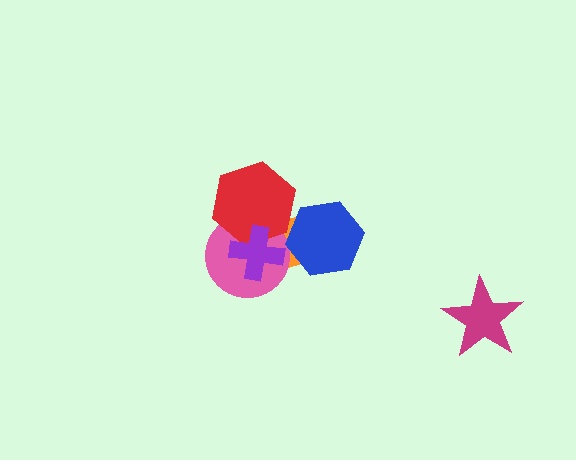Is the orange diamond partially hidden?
Yes, it is partially covered by another shape.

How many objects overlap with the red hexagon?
3 objects overlap with the red hexagon.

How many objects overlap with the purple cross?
3 objects overlap with the purple cross.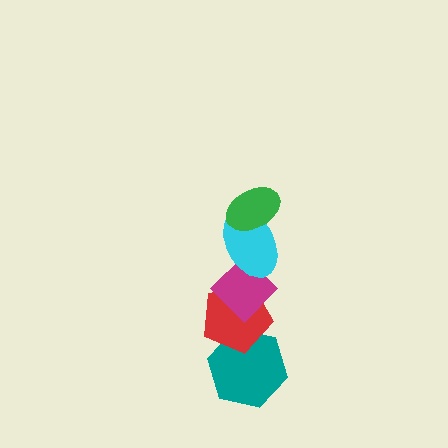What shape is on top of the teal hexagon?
The red pentagon is on top of the teal hexagon.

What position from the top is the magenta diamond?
The magenta diamond is 3rd from the top.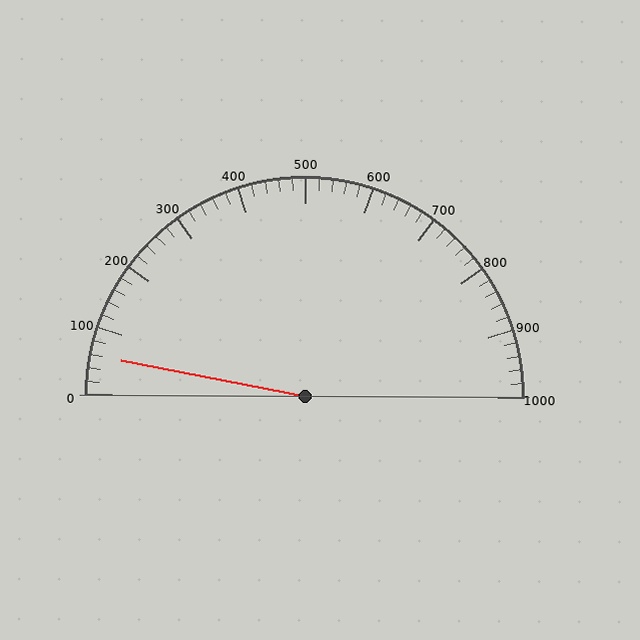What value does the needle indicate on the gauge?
The needle indicates approximately 60.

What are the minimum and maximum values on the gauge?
The gauge ranges from 0 to 1000.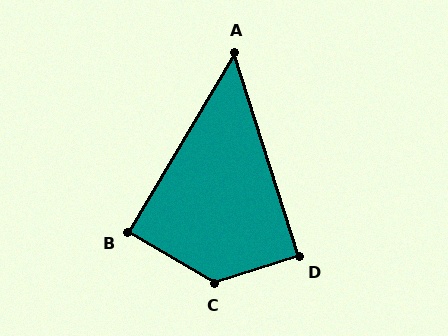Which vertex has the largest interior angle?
C, at approximately 132 degrees.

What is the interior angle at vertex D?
Approximately 90 degrees (approximately right).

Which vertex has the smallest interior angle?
A, at approximately 48 degrees.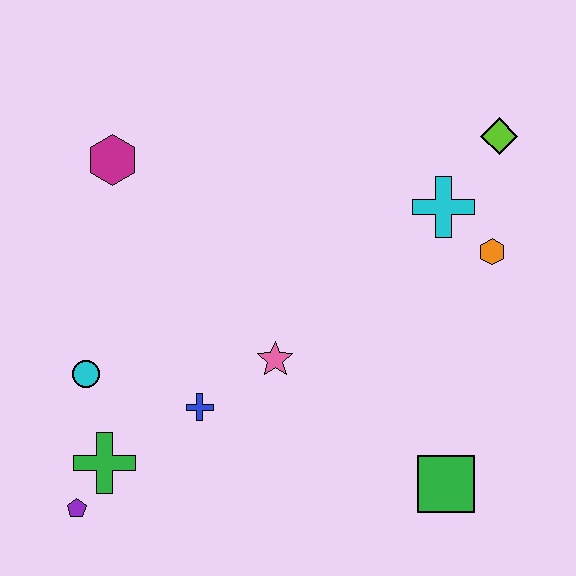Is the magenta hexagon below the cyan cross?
No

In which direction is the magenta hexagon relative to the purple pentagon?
The magenta hexagon is above the purple pentagon.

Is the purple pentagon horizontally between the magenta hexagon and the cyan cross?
No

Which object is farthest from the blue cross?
The lime diamond is farthest from the blue cross.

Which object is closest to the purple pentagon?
The green cross is closest to the purple pentagon.